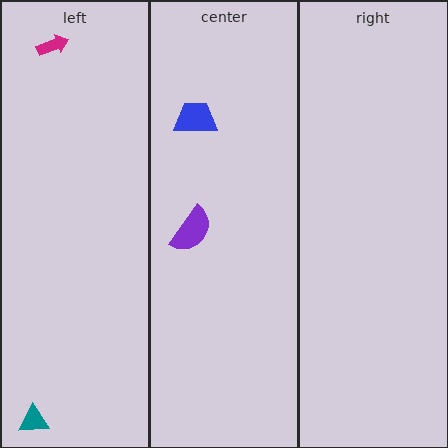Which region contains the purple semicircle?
The center region.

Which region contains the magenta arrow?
The left region.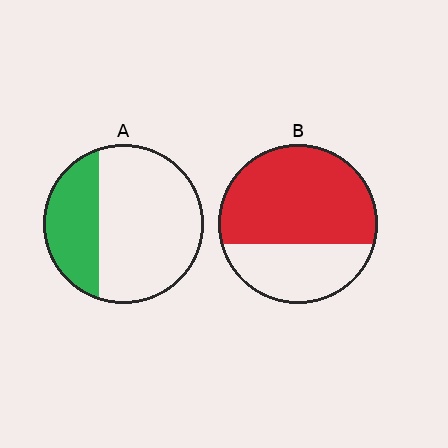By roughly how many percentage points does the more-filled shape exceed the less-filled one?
By roughly 35 percentage points (B over A).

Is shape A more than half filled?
No.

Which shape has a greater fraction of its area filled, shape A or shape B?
Shape B.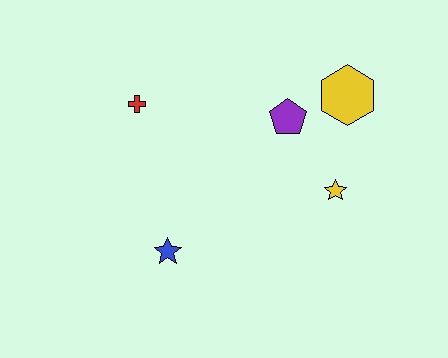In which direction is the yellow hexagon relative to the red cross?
The yellow hexagon is to the right of the red cross.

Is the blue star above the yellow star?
No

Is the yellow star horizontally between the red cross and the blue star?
No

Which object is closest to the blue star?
The red cross is closest to the blue star.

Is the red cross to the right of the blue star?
No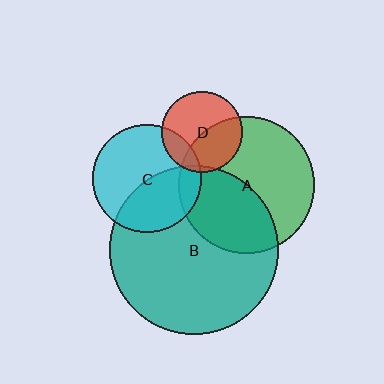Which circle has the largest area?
Circle B (teal).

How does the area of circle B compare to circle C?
Approximately 2.4 times.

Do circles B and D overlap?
Yes.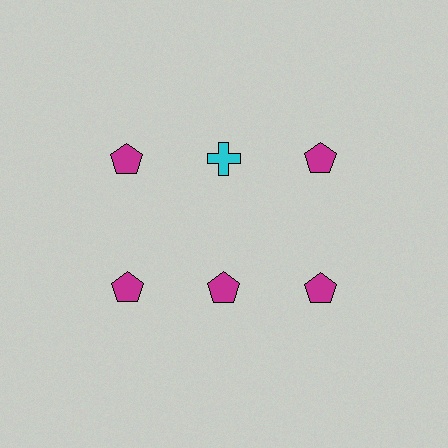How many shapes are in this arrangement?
There are 6 shapes arranged in a grid pattern.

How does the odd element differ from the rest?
It differs in both color (cyan instead of magenta) and shape (cross instead of pentagon).